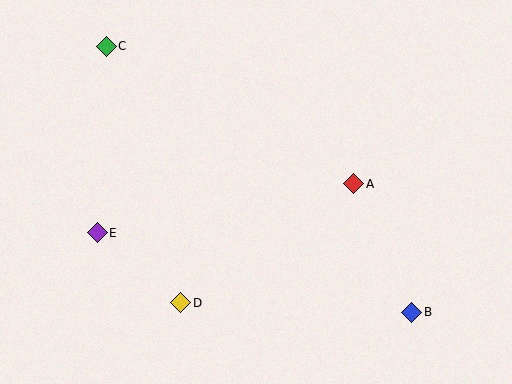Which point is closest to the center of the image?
Point A at (354, 184) is closest to the center.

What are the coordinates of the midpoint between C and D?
The midpoint between C and D is at (143, 175).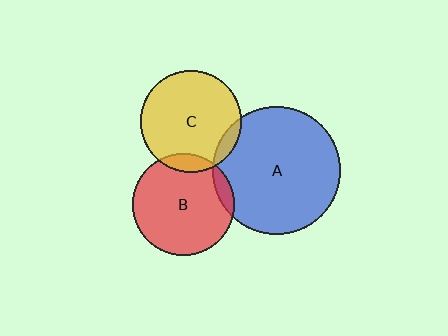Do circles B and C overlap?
Yes.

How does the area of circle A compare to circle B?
Approximately 1.6 times.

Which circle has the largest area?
Circle A (blue).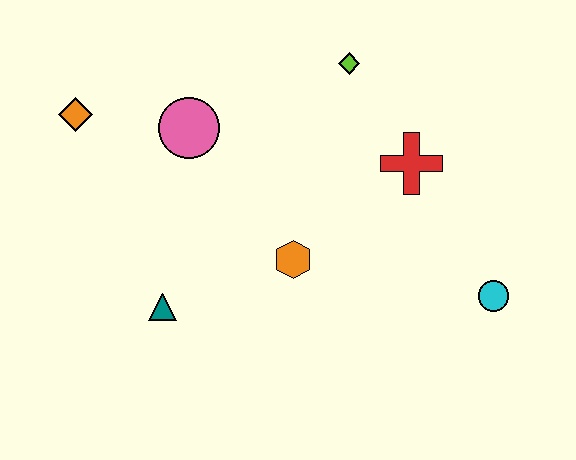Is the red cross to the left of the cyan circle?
Yes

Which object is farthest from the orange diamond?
The cyan circle is farthest from the orange diamond.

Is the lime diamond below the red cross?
No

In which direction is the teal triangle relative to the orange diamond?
The teal triangle is below the orange diamond.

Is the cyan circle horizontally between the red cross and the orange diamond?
No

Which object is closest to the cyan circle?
The red cross is closest to the cyan circle.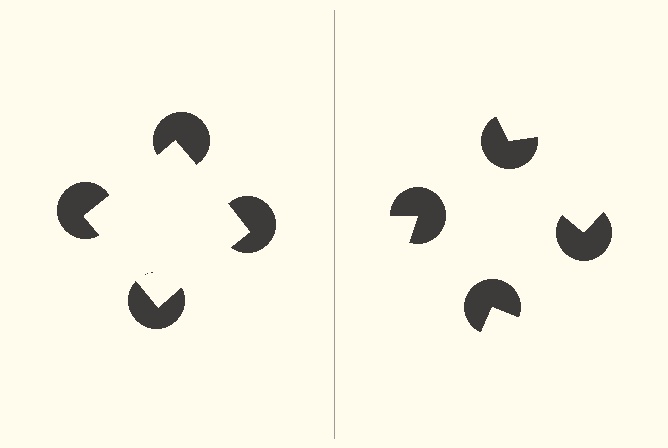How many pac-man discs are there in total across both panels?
8 — 4 on each side.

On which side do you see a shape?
An illusory square appears on the left side. On the right side the wedge cuts are rotated, so no coherent shape forms.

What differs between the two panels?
The pac-man discs are positioned identically on both sides; only the wedge orientations differ. On the left they align to a square; on the right they are misaligned.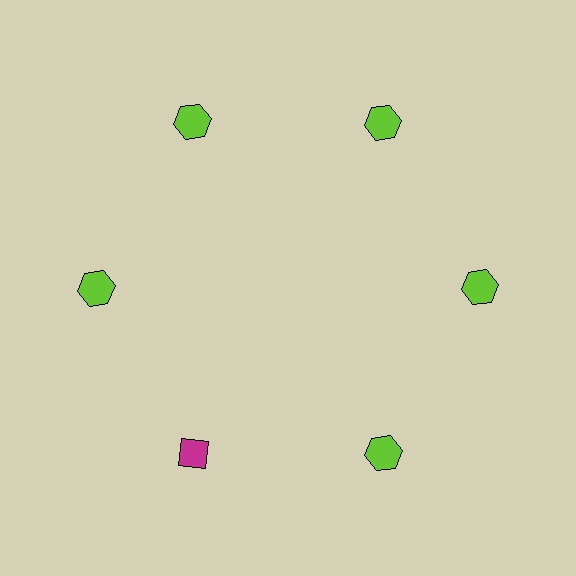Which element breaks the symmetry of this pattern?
The magenta diamond at roughly the 7 o'clock position breaks the symmetry. All other shapes are lime hexagons.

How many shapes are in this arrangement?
There are 6 shapes arranged in a ring pattern.